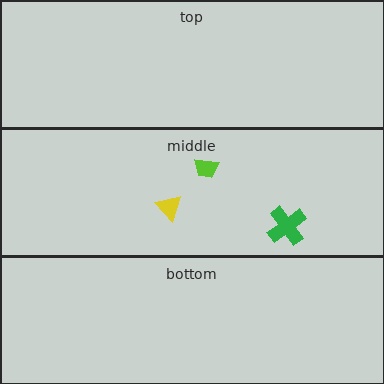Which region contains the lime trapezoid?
The middle region.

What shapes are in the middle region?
The yellow triangle, the lime trapezoid, the green cross.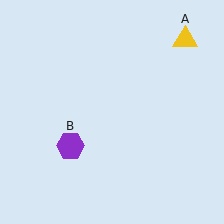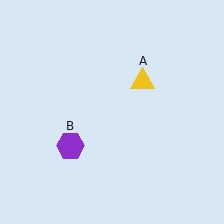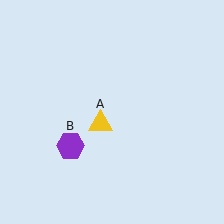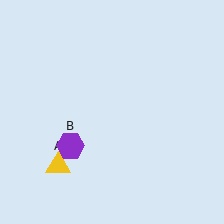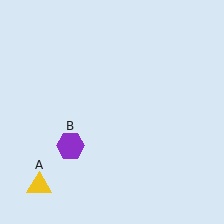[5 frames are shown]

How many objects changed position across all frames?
1 object changed position: yellow triangle (object A).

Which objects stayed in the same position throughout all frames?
Purple hexagon (object B) remained stationary.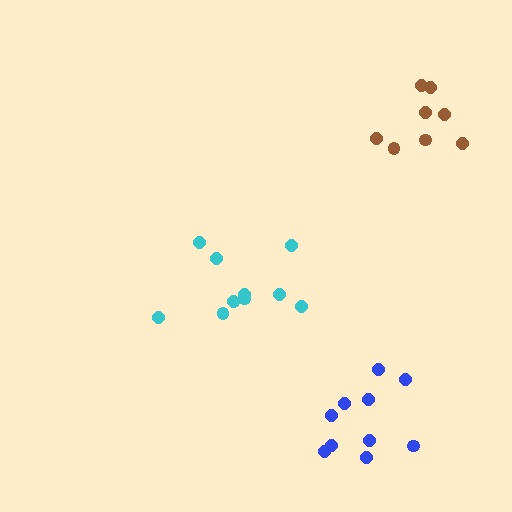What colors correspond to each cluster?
The clusters are colored: cyan, blue, brown.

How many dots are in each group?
Group 1: 11 dots, Group 2: 10 dots, Group 3: 8 dots (29 total).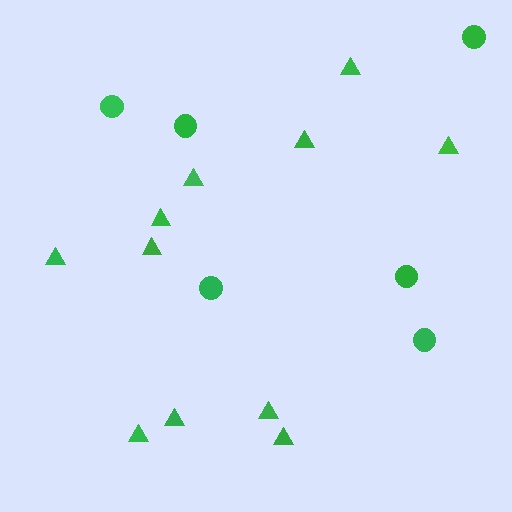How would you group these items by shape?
There are 2 groups: one group of circles (6) and one group of triangles (11).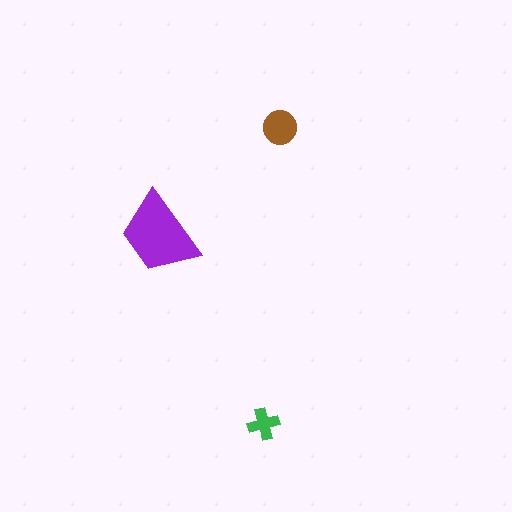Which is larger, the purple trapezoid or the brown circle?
The purple trapezoid.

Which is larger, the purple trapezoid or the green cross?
The purple trapezoid.